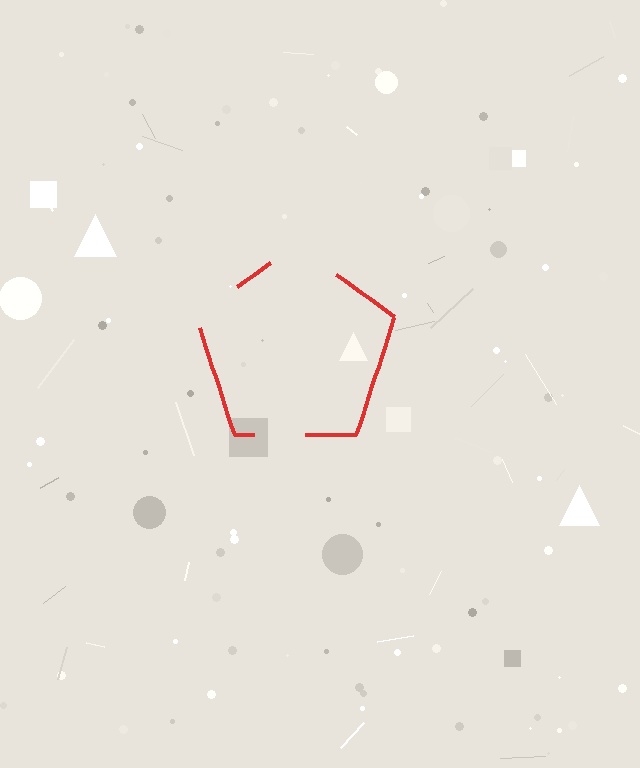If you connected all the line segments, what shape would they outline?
They would outline a pentagon.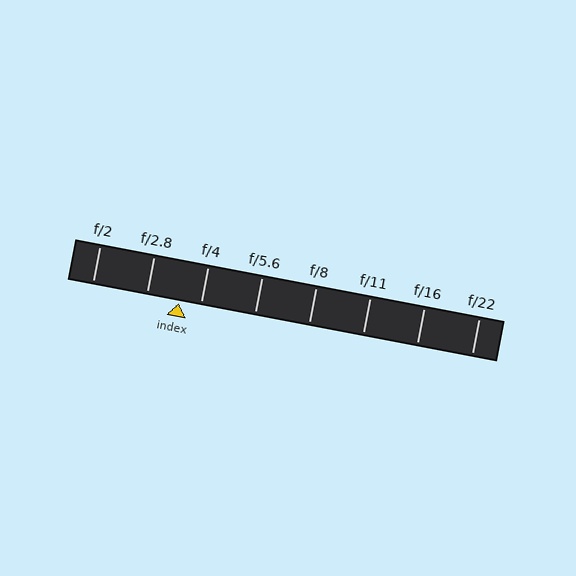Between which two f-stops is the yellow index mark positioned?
The index mark is between f/2.8 and f/4.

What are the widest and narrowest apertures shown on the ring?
The widest aperture shown is f/2 and the narrowest is f/22.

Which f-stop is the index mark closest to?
The index mark is closest to f/4.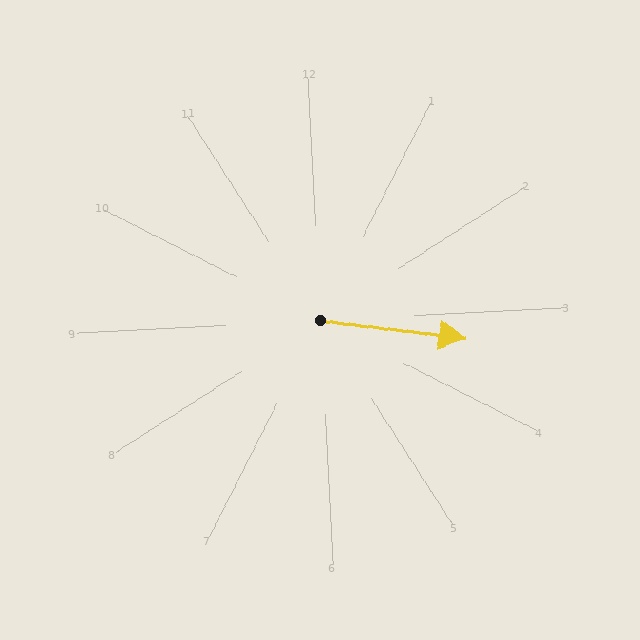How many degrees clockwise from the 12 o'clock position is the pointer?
Approximately 100 degrees.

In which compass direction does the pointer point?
East.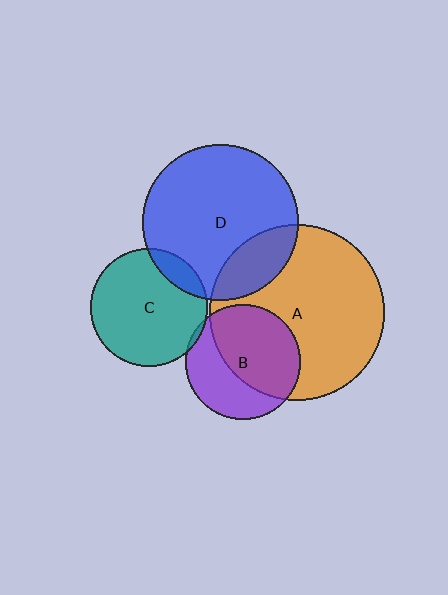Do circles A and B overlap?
Yes.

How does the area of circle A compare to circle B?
Approximately 2.3 times.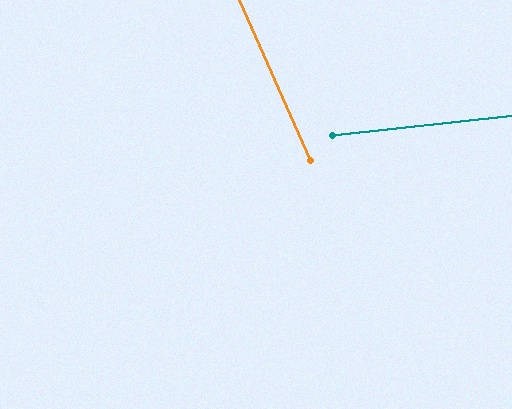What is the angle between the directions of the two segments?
Approximately 72 degrees.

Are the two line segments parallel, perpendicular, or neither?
Neither parallel nor perpendicular — they differ by about 72°.